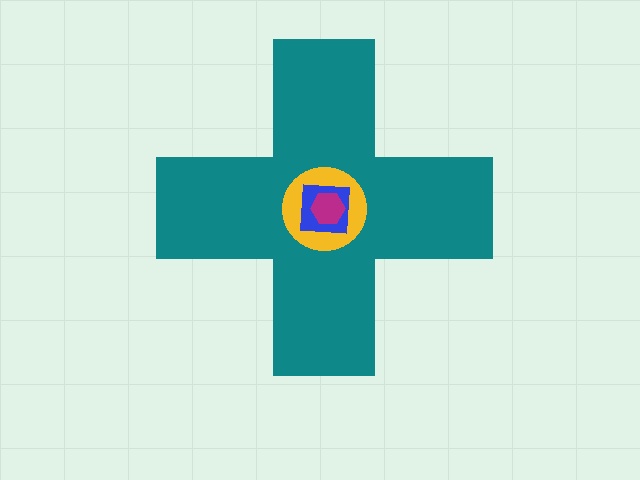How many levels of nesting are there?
4.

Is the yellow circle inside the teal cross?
Yes.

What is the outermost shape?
The teal cross.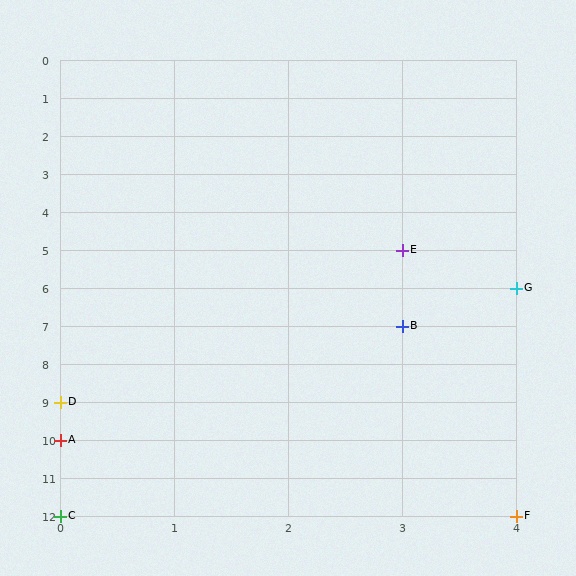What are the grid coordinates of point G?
Point G is at grid coordinates (4, 6).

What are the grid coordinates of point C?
Point C is at grid coordinates (0, 12).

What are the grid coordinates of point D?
Point D is at grid coordinates (0, 9).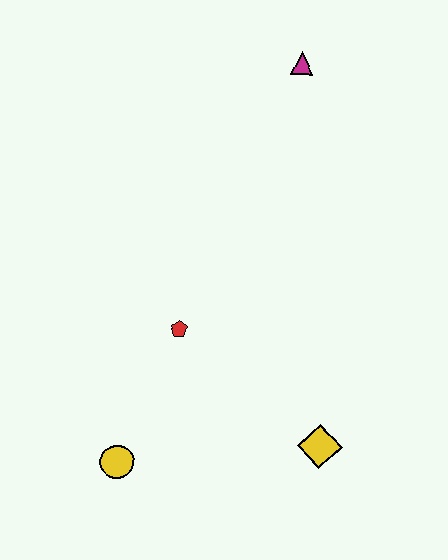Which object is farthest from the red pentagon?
The magenta triangle is farthest from the red pentagon.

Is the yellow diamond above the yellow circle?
Yes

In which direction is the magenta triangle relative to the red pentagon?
The magenta triangle is above the red pentagon.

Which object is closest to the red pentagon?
The yellow circle is closest to the red pentagon.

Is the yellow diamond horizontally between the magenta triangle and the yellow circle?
No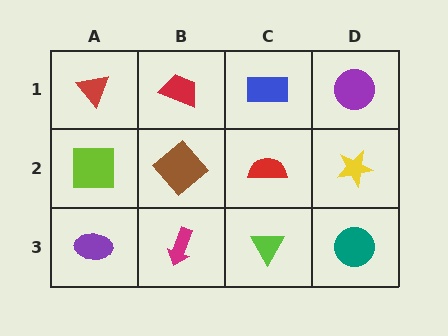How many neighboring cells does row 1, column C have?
3.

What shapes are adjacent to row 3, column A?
A lime square (row 2, column A), a magenta arrow (row 3, column B).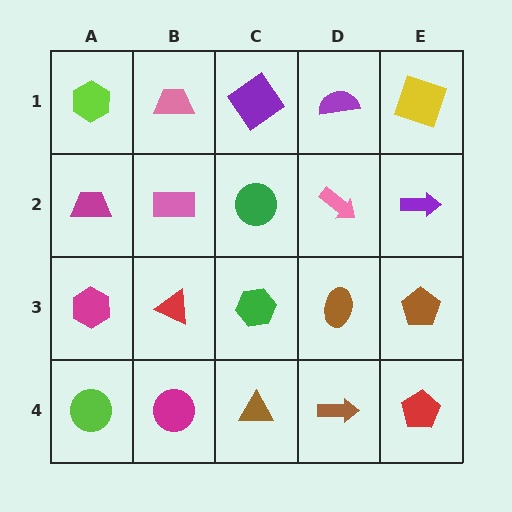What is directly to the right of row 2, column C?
A pink arrow.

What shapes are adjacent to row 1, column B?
A pink rectangle (row 2, column B), a lime hexagon (row 1, column A), a purple diamond (row 1, column C).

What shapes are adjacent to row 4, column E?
A brown pentagon (row 3, column E), a brown arrow (row 4, column D).